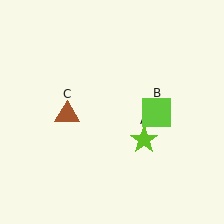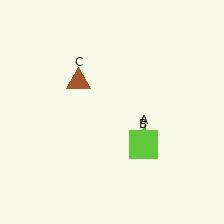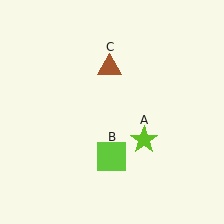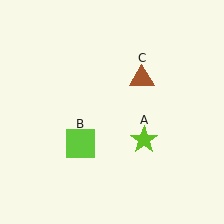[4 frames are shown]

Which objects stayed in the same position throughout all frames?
Lime star (object A) remained stationary.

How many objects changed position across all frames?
2 objects changed position: lime square (object B), brown triangle (object C).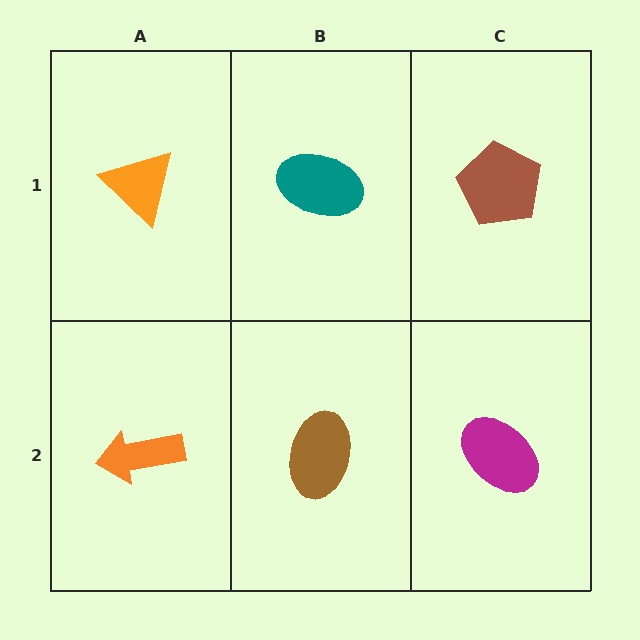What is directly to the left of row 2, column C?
A brown ellipse.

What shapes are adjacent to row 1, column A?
An orange arrow (row 2, column A), a teal ellipse (row 1, column B).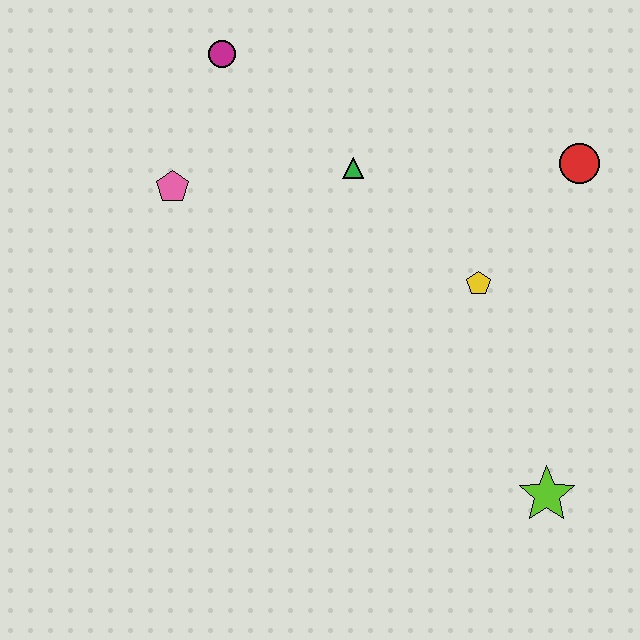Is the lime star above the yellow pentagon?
No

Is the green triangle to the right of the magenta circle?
Yes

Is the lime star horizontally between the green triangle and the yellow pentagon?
No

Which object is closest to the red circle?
The yellow pentagon is closest to the red circle.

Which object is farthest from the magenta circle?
The lime star is farthest from the magenta circle.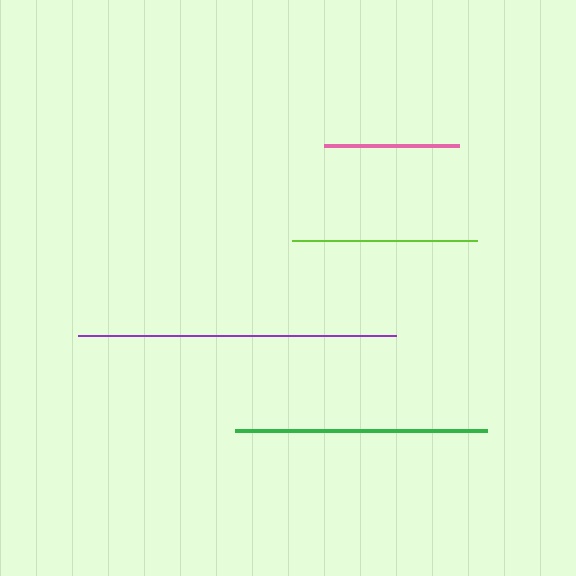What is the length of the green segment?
The green segment is approximately 252 pixels long.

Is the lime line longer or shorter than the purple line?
The purple line is longer than the lime line.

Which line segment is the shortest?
The pink line is the shortest at approximately 136 pixels.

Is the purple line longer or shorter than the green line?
The purple line is longer than the green line.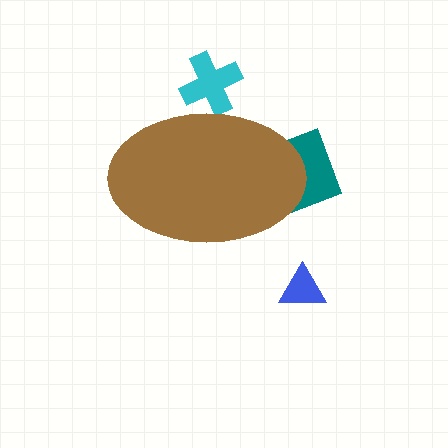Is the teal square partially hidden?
Yes, the teal square is partially hidden behind the brown ellipse.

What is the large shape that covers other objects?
A brown ellipse.